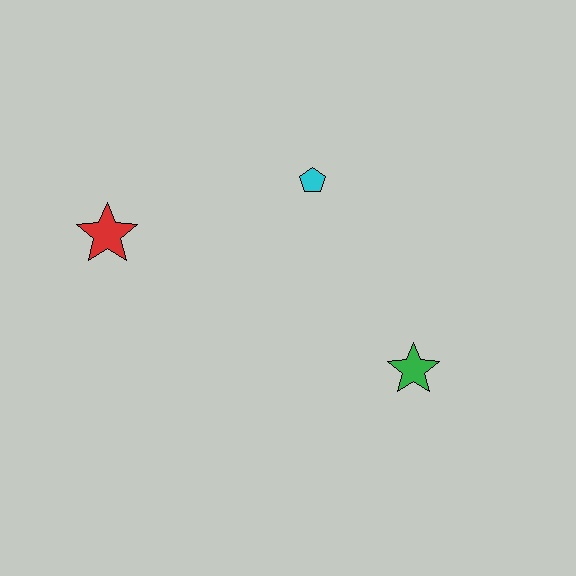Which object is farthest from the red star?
The green star is farthest from the red star.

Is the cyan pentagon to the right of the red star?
Yes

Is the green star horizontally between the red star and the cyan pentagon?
No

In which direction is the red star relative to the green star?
The red star is to the left of the green star.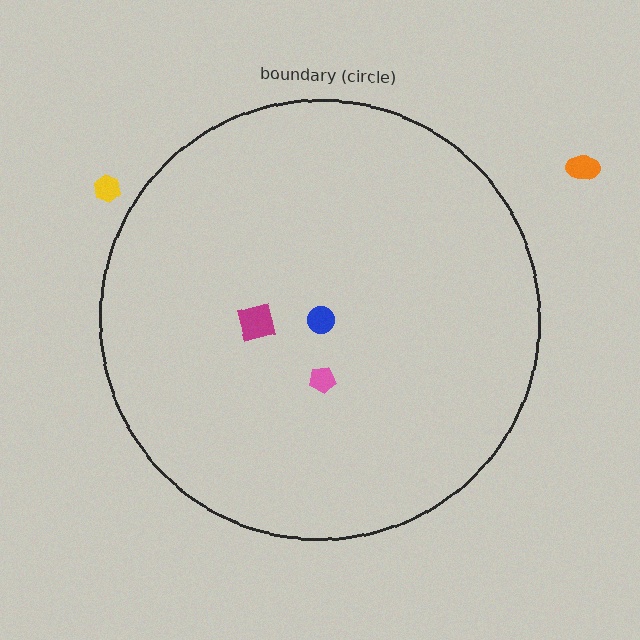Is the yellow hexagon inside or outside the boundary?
Outside.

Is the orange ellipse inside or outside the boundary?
Outside.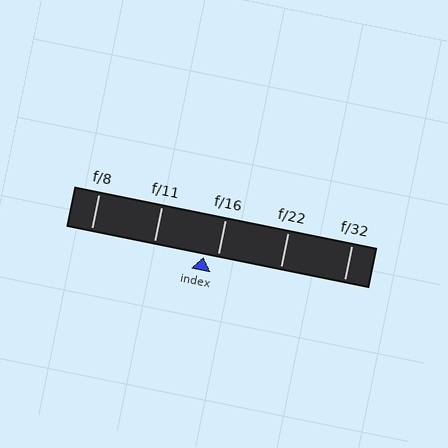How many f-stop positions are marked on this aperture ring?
There are 5 f-stop positions marked.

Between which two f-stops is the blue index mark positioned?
The index mark is between f/11 and f/16.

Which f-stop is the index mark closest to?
The index mark is closest to f/16.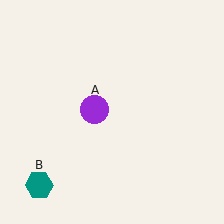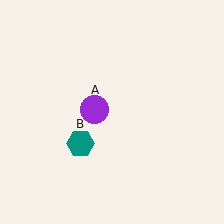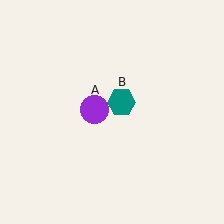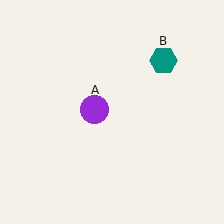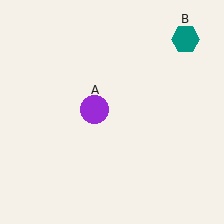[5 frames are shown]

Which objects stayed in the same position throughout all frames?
Purple circle (object A) remained stationary.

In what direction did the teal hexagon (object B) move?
The teal hexagon (object B) moved up and to the right.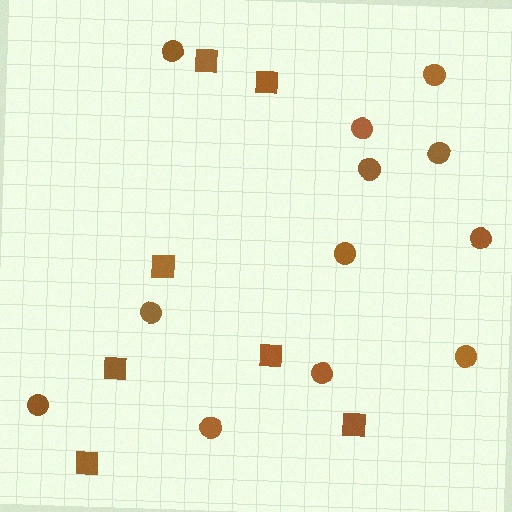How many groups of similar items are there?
There are 2 groups: one group of circles (12) and one group of squares (7).